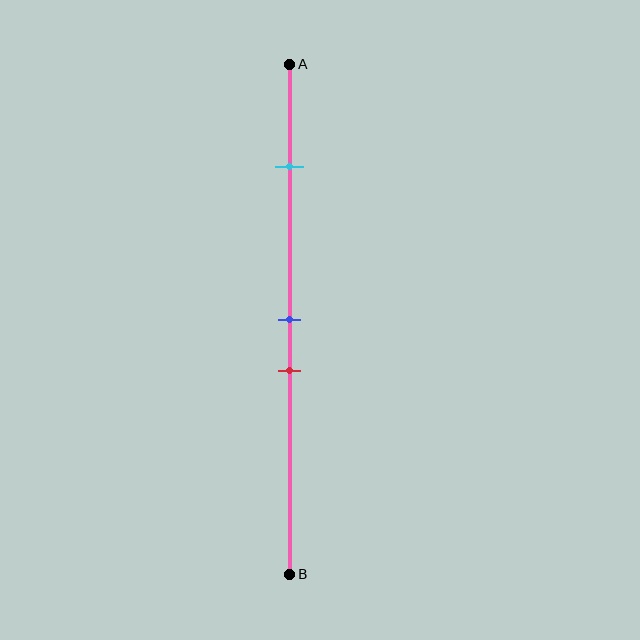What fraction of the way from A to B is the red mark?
The red mark is approximately 60% (0.6) of the way from A to B.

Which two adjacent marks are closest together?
The blue and red marks are the closest adjacent pair.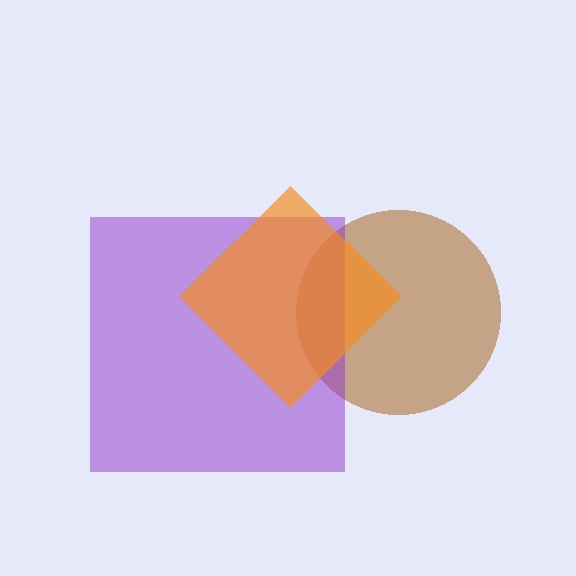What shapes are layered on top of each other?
The layered shapes are: a brown circle, a purple square, an orange diamond.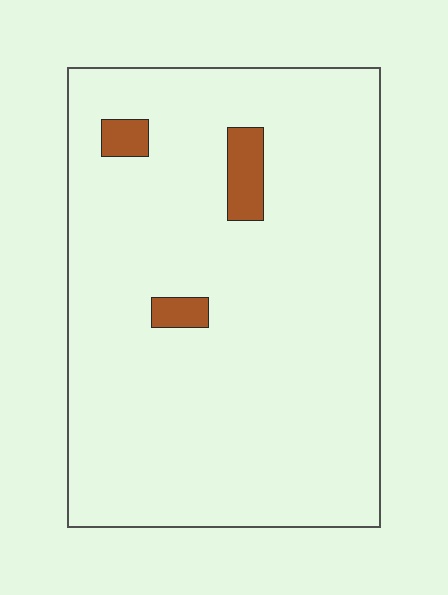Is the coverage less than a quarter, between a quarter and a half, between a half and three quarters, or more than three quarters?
Less than a quarter.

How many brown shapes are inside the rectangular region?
3.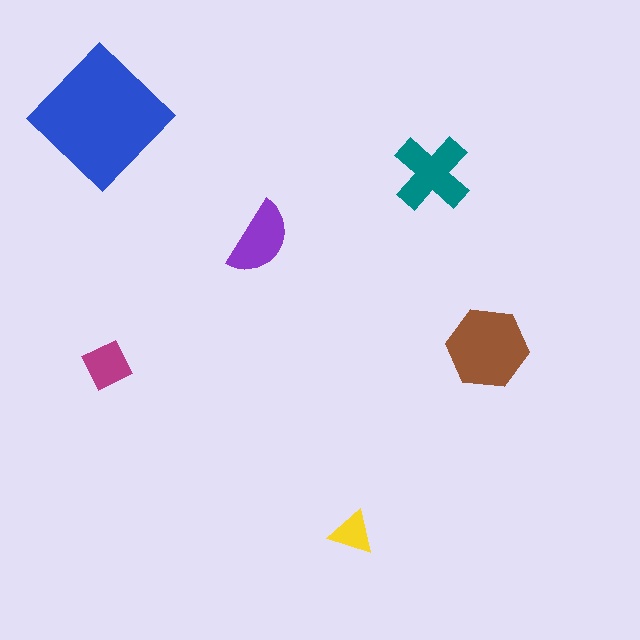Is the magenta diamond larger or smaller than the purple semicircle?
Smaller.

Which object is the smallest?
The yellow triangle.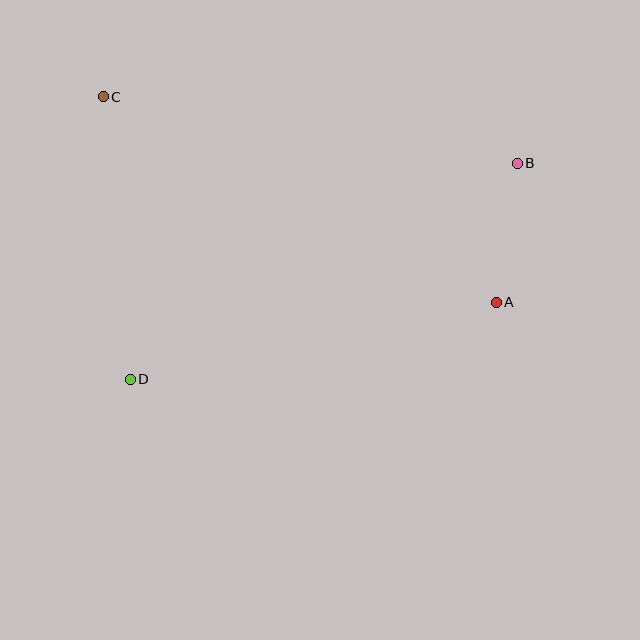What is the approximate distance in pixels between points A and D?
The distance between A and D is approximately 374 pixels.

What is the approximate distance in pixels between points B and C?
The distance between B and C is approximately 419 pixels.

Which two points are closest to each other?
Points A and B are closest to each other.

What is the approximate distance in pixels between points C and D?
The distance between C and D is approximately 284 pixels.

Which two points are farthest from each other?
Points A and C are farthest from each other.